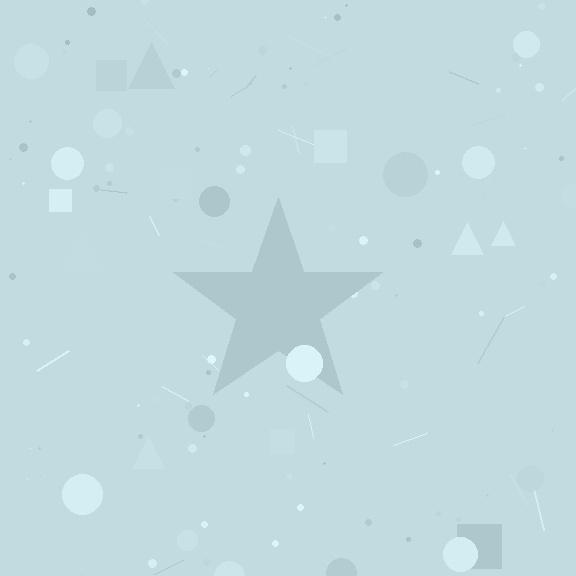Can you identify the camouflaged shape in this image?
The camouflaged shape is a star.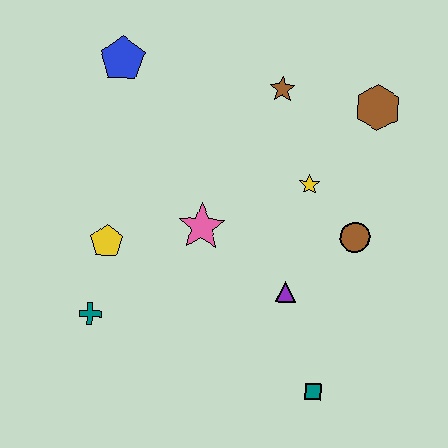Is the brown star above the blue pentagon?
No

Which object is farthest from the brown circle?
The blue pentagon is farthest from the brown circle.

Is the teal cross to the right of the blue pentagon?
No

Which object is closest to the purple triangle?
The brown circle is closest to the purple triangle.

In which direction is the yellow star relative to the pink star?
The yellow star is to the right of the pink star.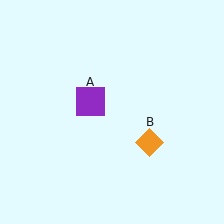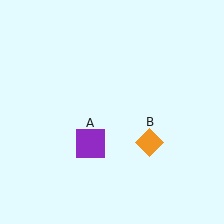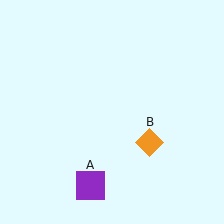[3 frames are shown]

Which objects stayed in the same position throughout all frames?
Orange diamond (object B) remained stationary.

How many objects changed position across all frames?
1 object changed position: purple square (object A).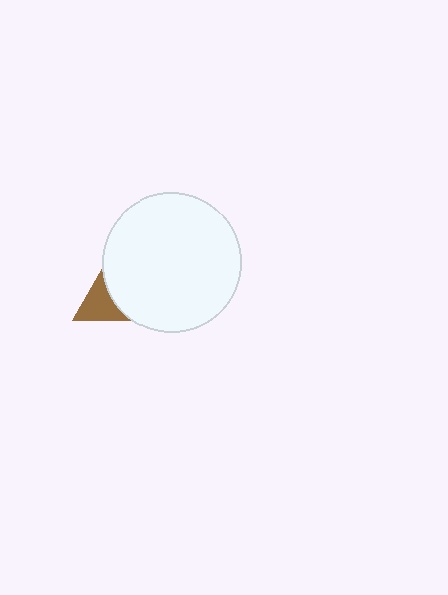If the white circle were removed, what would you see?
You would see the complete brown triangle.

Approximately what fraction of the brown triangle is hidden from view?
Roughly 66% of the brown triangle is hidden behind the white circle.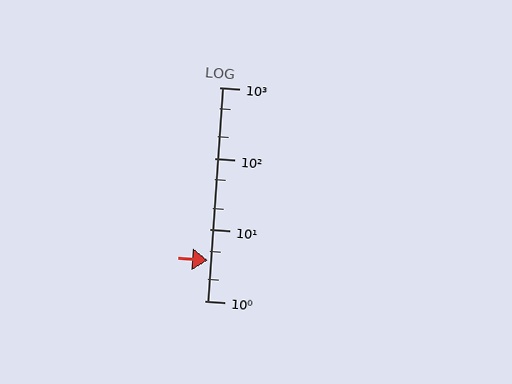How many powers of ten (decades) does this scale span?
The scale spans 3 decades, from 1 to 1000.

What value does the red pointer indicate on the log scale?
The pointer indicates approximately 3.7.